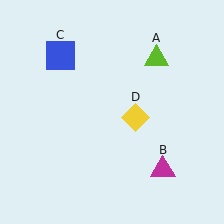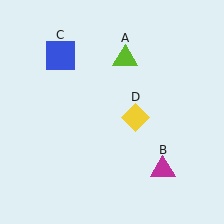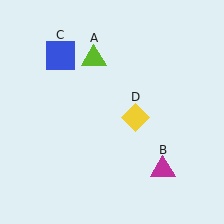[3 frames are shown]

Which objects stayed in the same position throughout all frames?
Magenta triangle (object B) and blue square (object C) and yellow diamond (object D) remained stationary.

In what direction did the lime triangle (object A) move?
The lime triangle (object A) moved left.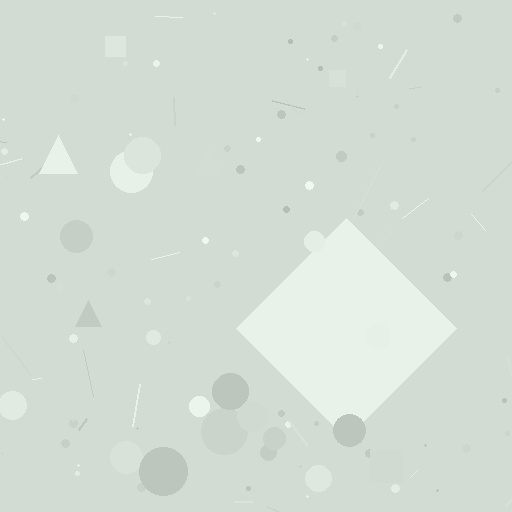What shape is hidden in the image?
A diamond is hidden in the image.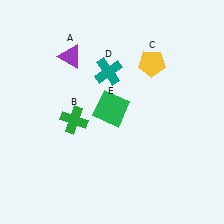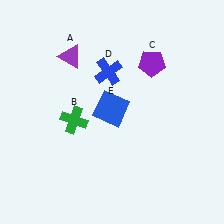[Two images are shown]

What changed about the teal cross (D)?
In Image 1, D is teal. In Image 2, it changed to blue.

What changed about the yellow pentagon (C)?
In Image 1, C is yellow. In Image 2, it changed to purple.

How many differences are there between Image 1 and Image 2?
There are 3 differences between the two images.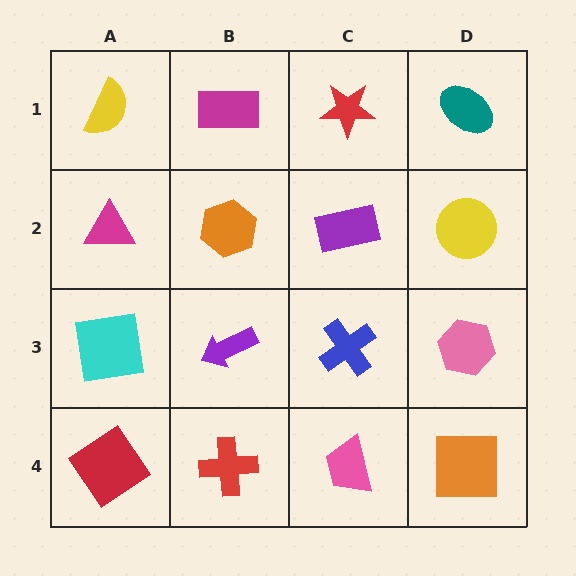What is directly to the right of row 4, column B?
A pink trapezoid.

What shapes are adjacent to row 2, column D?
A teal ellipse (row 1, column D), a pink hexagon (row 3, column D), a purple rectangle (row 2, column C).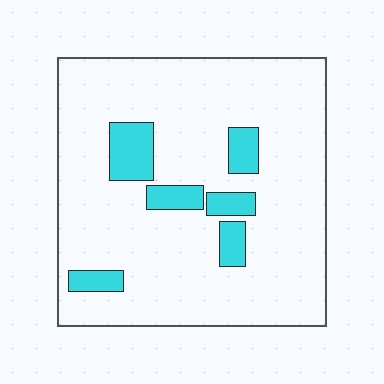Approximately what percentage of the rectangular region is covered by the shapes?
Approximately 15%.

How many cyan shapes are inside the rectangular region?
6.